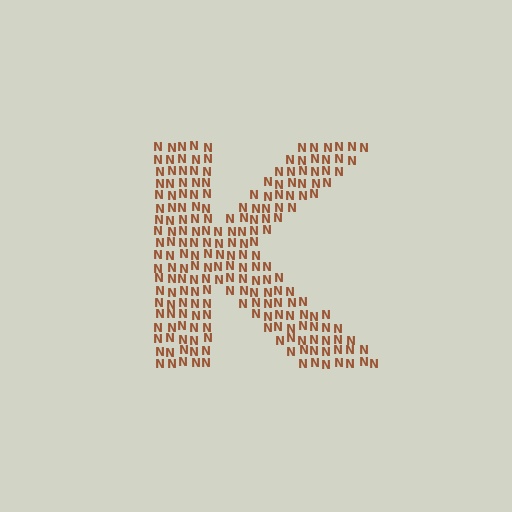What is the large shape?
The large shape is the letter K.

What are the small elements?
The small elements are letter N's.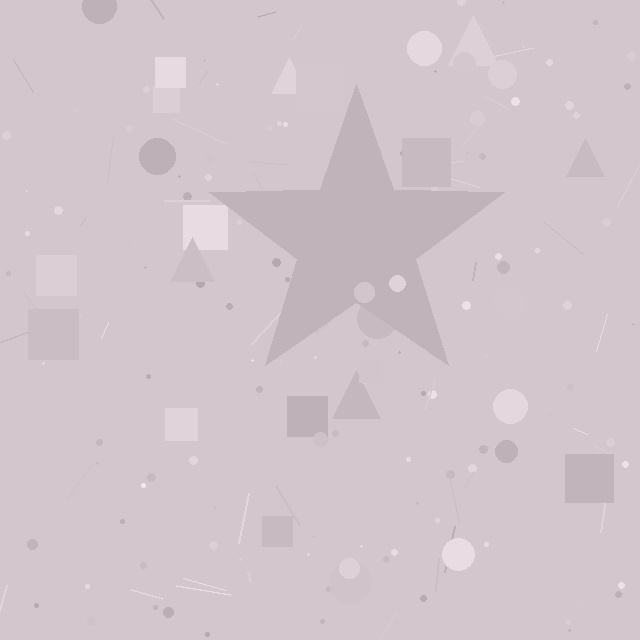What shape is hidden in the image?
A star is hidden in the image.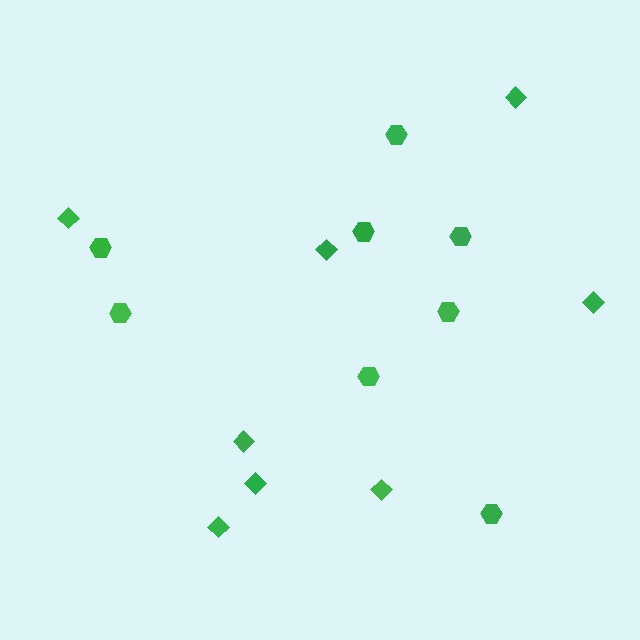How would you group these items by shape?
There are 2 groups: one group of hexagons (8) and one group of diamonds (8).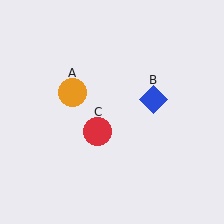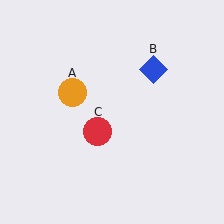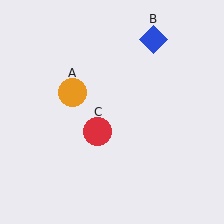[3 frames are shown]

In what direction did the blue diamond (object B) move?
The blue diamond (object B) moved up.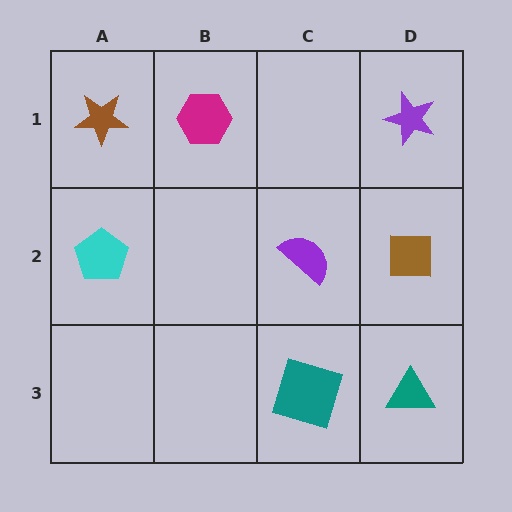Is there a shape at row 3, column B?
No, that cell is empty.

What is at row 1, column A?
A brown star.